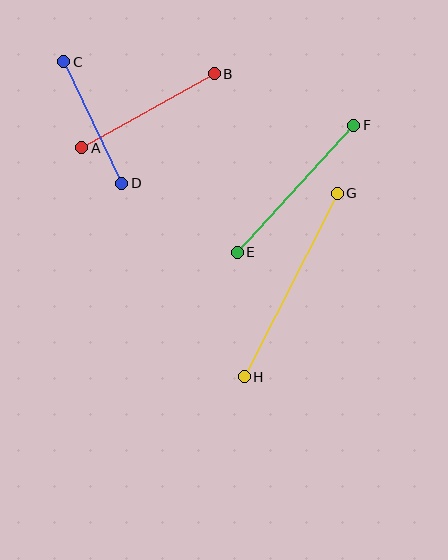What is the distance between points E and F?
The distance is approximately 173 pixels.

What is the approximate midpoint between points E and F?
The midpoint is at approximately (296, 189) pixels.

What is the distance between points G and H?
The distance is approximately 206 pixels.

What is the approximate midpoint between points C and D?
The midpoint is at approximately (93, 123) pixels.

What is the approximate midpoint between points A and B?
The midpoint is at approximately (148, 111) pixels.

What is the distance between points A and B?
The distance is approximately 152 pixels.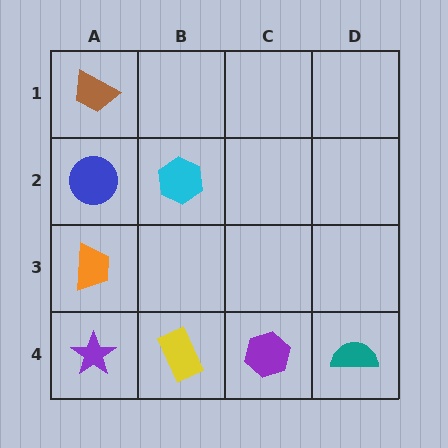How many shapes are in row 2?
2 shapes.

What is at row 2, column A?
A blue circle.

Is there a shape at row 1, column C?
No, that cell is empty.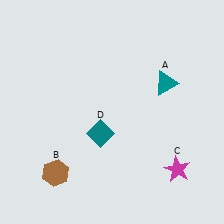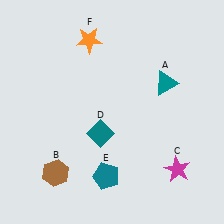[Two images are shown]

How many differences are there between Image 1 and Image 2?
There are 2 differences between the two images.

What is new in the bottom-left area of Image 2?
A teal pentagon (E) was added in the bottom-left area of Image 2.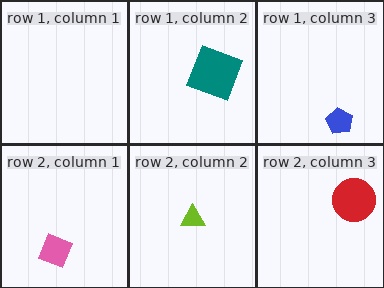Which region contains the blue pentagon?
The row 1, column 3 region.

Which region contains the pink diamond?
The row 2, column 1 region.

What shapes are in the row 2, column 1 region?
The pink diamond.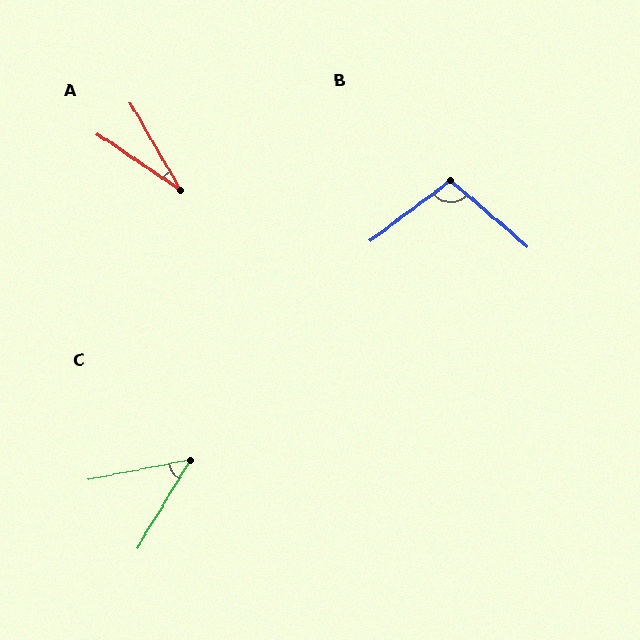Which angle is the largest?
B, at approximately 103 degrees.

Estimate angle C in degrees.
Approximately 47 degrees.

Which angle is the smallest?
A, at approximately 26 degrees.